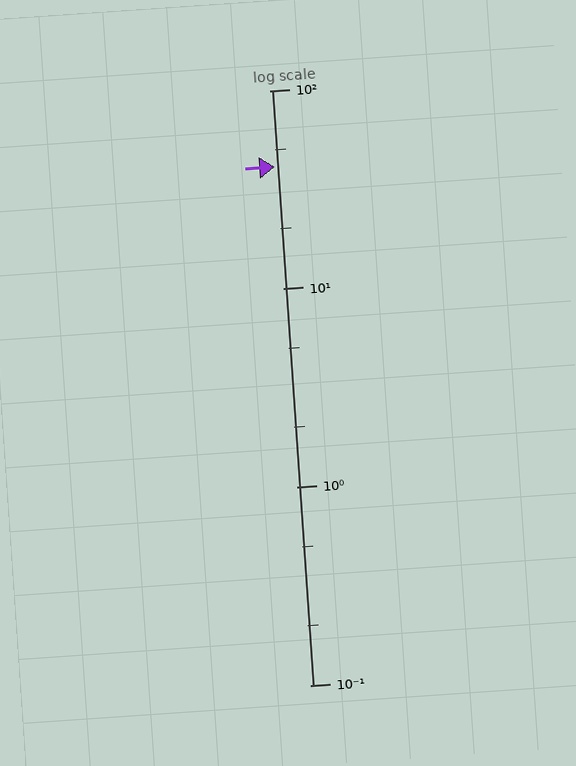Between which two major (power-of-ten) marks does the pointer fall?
The pointer is between 10 and 100.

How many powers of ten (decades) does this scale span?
The scale spans 3 decades, from 0.1 to 100.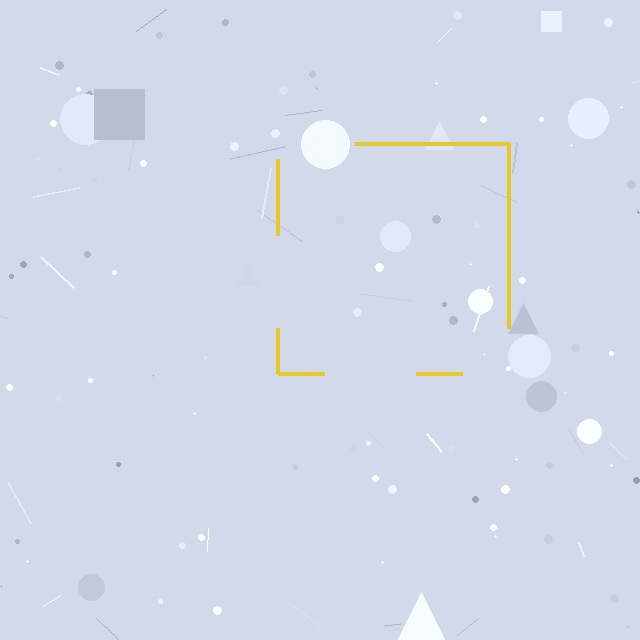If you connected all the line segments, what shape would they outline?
They would outline a square.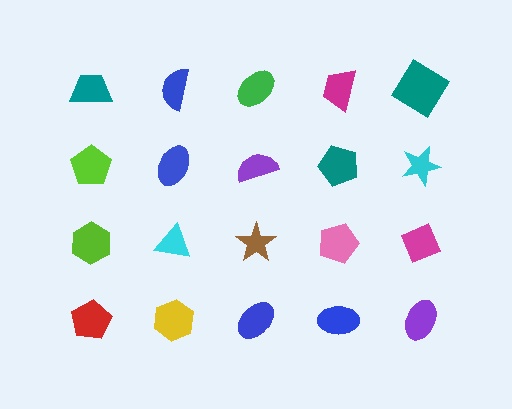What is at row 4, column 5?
A purple ellipse.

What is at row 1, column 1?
A teal trapezoid.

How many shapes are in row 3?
5 shapes.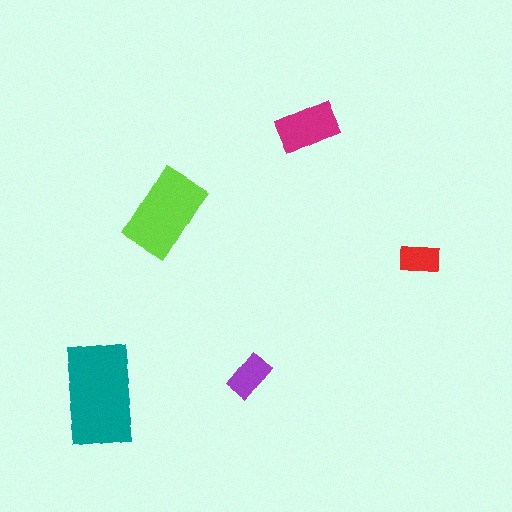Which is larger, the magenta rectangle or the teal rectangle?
The teal one.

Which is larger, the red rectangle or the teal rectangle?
The teal one.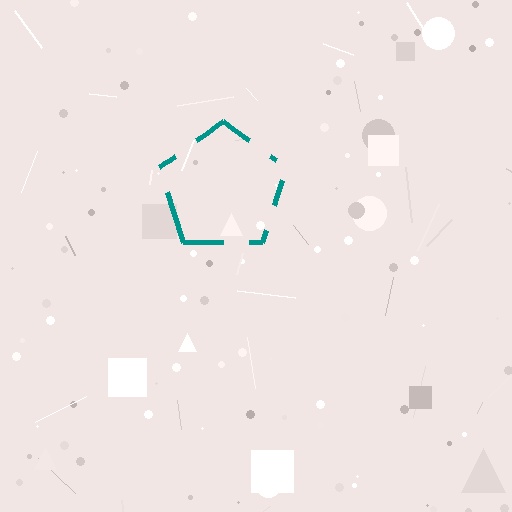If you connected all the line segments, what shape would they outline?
They would outline a pentagon.